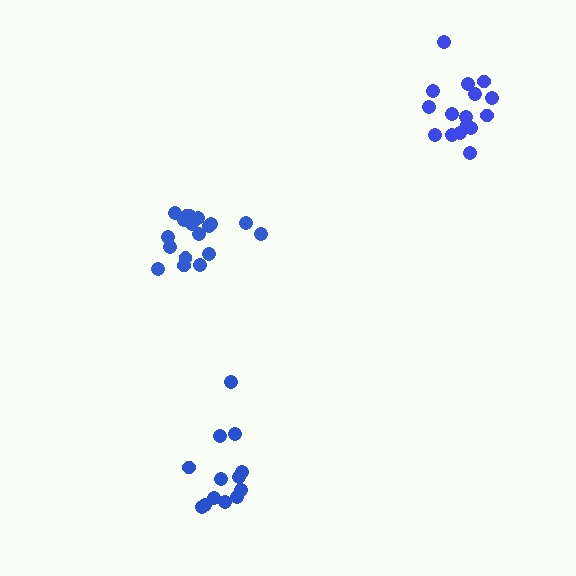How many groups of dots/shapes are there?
There are 3 groups.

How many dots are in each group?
Group 1: 13 dots, Group 2: 18 dots, Group 3: 16 dots (47 total).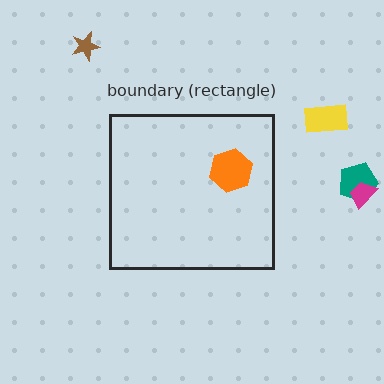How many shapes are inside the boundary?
1 inside, 4 outside.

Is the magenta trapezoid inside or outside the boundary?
Outside.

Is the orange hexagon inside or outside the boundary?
Inside.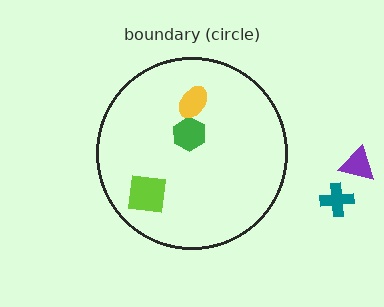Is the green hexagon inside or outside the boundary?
Inside.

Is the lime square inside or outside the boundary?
Inside.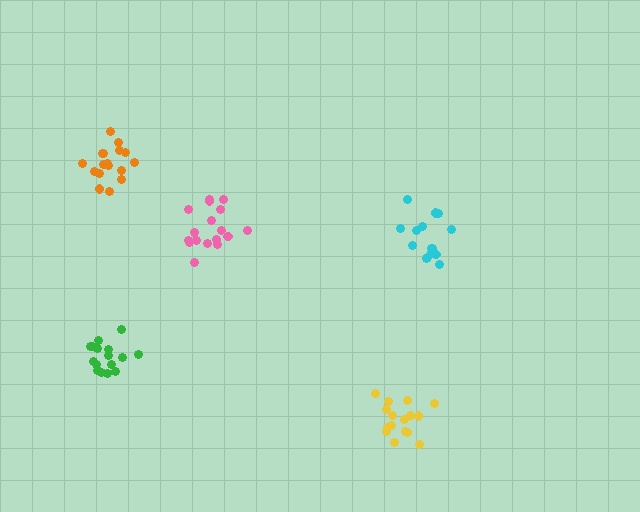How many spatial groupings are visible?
There are 5 spatial groupings.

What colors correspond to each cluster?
The clusters are colored: orange, cyan, green, yellow, pink.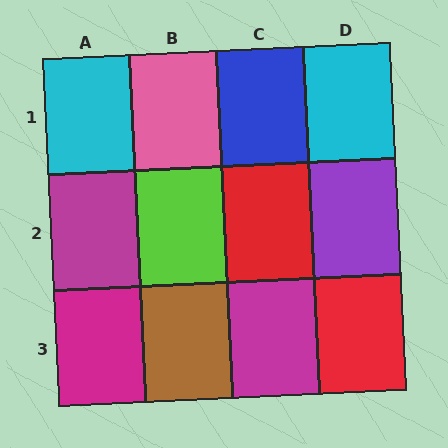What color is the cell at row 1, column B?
Pink.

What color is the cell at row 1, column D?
Cyan.